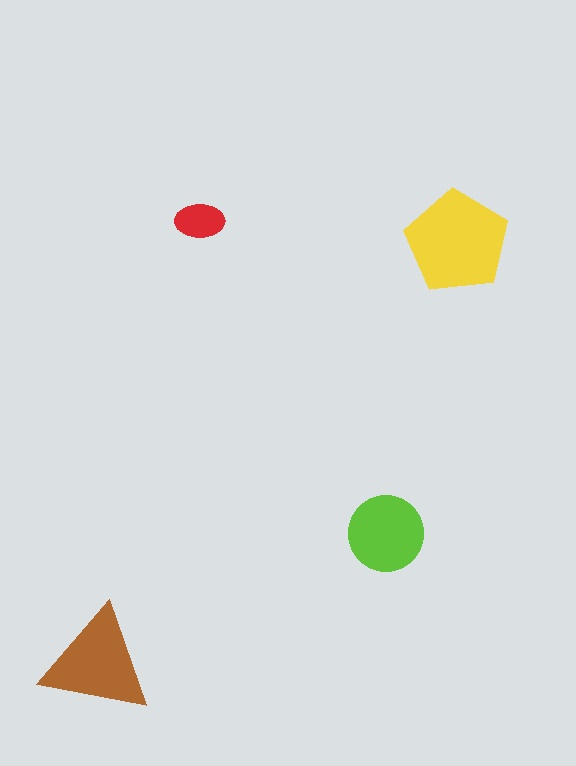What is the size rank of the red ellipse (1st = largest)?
4th.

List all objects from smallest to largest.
The red ellipse, the lime circle, the brown triangle, the yellow pentagon.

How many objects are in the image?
There are 4 objects in the image.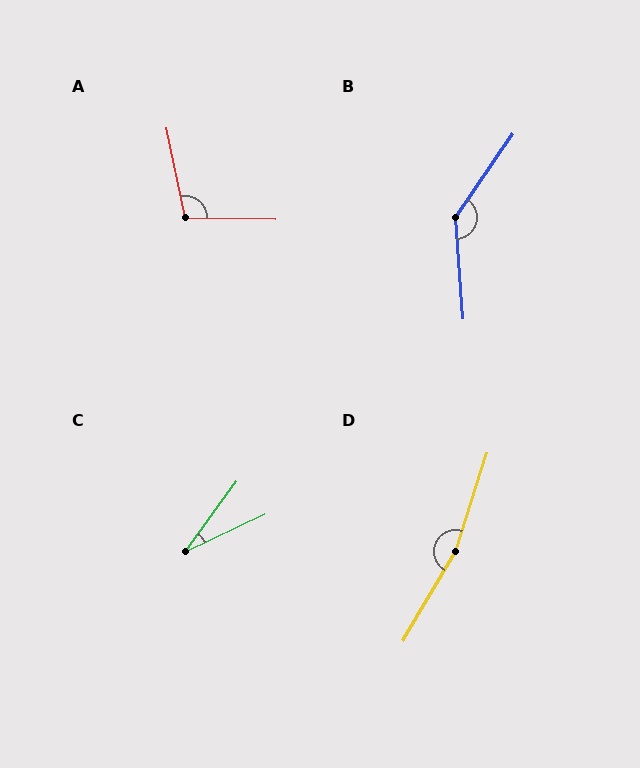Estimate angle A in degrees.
Approximately 103 degrees.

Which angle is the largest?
D, at approximately 168 degrees.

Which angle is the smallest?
C, at approximately 28 degrees.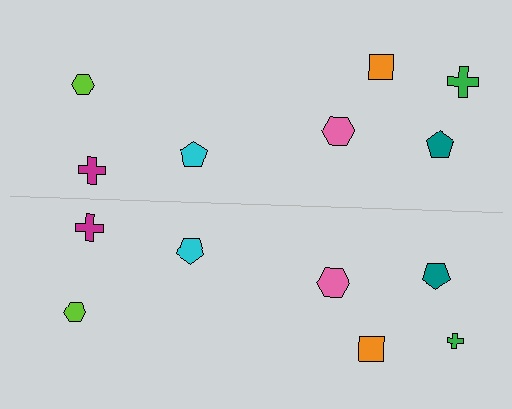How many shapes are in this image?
There are 14 shapes in this image.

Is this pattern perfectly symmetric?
No, the pattern is not perfectly symmetric. The green cross on the bottom side has a different size than its mirror counterpart.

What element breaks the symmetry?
The green cross on the bottom side has a different size than its mirror counterpart.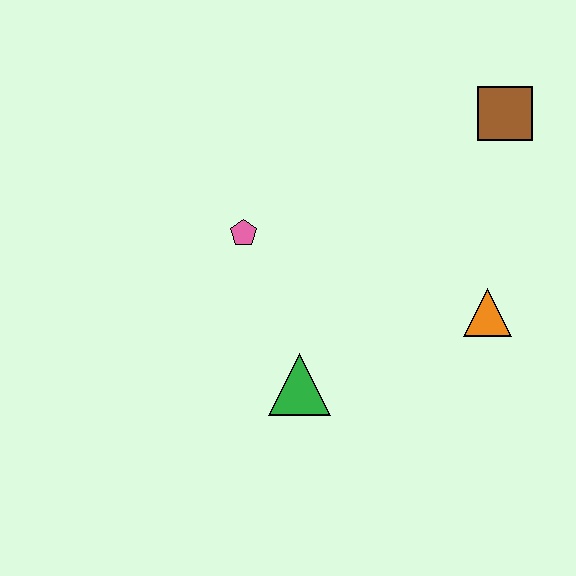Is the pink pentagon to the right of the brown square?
No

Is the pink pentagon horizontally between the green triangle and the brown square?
No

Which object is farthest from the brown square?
The green triangle is farthest from the brown square.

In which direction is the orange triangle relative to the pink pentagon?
The orange triangle is to the right of the pink pentagon.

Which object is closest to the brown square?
The orange triangle is closest to the brown square.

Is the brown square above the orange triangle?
Yes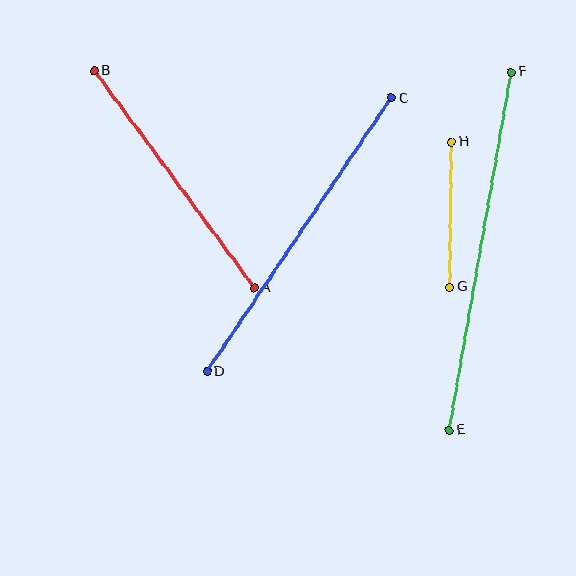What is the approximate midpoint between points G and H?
The midpoint is at approximately (450, 214) pixels.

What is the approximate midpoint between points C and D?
The midpoint is at approximately (299, 235) pixels.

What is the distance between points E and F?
The distance is approximately 364 pixels.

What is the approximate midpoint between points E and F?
The midpoint is at approximately (480, 251) pixels.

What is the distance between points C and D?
The distance is approximately 330 pixels.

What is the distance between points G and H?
The distance is approximately 145 pixels.